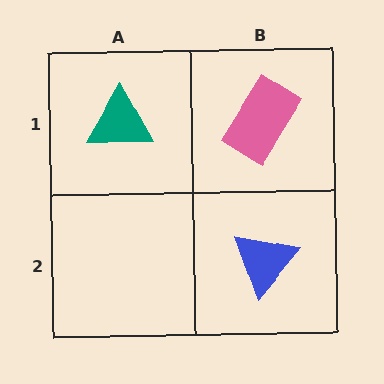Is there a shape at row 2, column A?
No, that cell is empty.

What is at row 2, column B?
A blue triangle.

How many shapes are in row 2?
1 shape.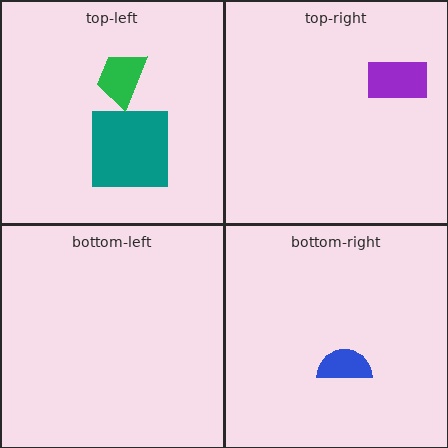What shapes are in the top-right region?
The purple rectangle.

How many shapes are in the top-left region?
2.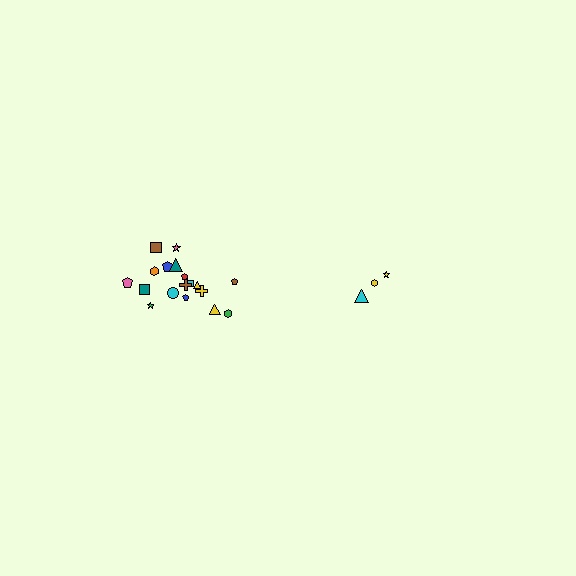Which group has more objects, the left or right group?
The left group.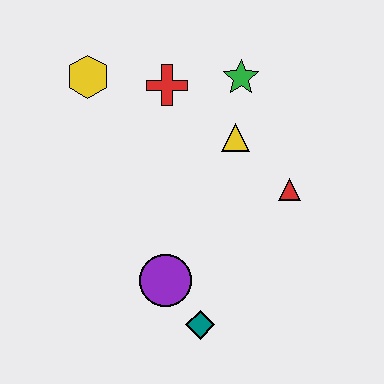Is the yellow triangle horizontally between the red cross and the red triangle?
Yes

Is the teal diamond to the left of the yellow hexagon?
No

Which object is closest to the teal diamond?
The purple circle is closest to the teal diamond.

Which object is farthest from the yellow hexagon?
The teal diamond is farthest from the yellow hexagon.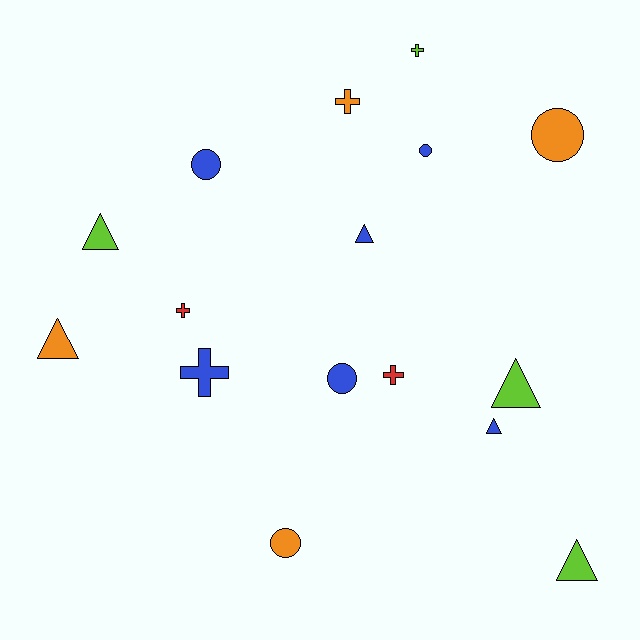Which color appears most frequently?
Blue, with 6 objects.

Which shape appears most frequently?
Triangle, with 6 objects.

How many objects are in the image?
There are 16 objects.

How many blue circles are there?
There are 3 blue circles.